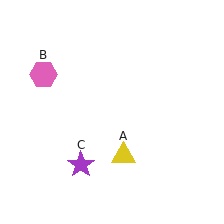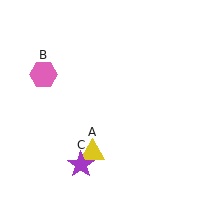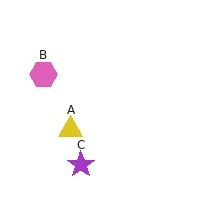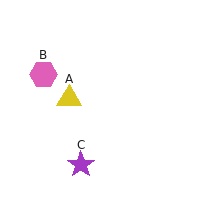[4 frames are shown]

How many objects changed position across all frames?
1 object changed position: yellow triangle (object A).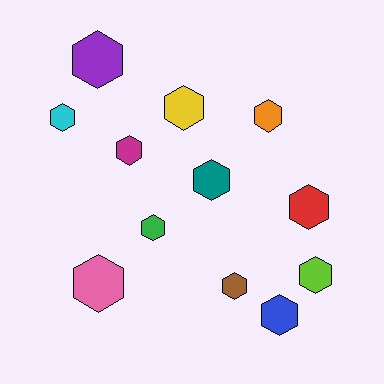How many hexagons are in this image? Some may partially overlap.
There are 12 hexagons.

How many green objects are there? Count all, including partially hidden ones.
There is 1 green object.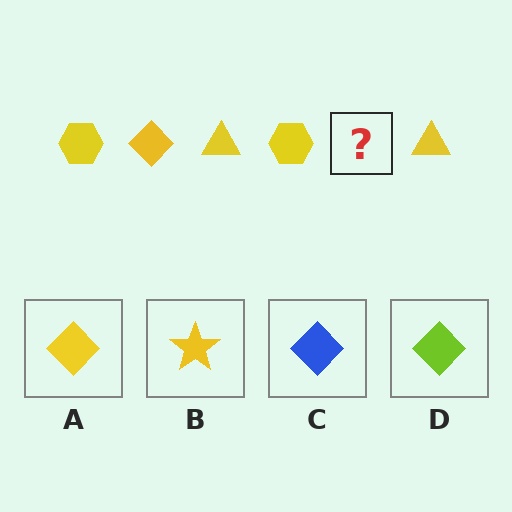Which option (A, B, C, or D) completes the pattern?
A.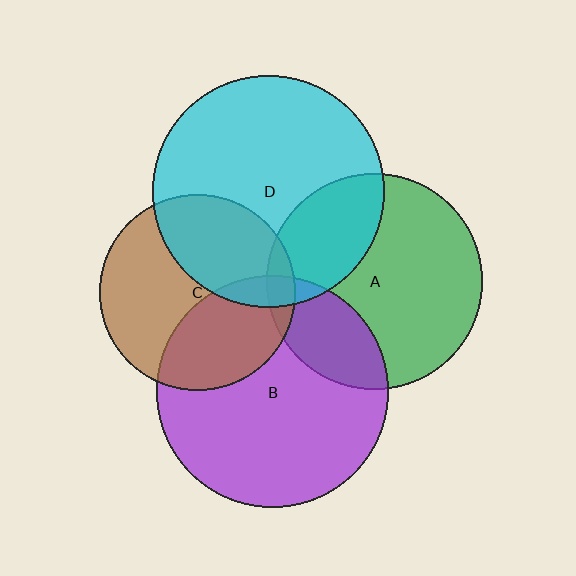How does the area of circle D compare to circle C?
Approximately 1.4 times.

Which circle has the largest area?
Circle B (purple).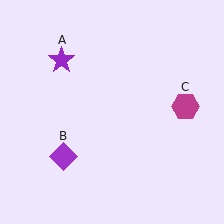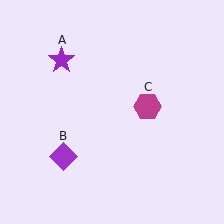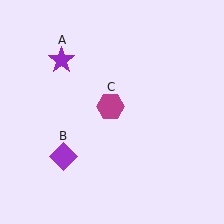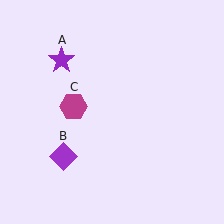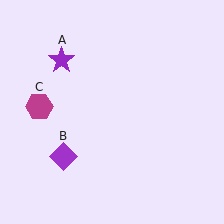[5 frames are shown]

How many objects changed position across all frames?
1 object changed position: magenta hexagon (object C).